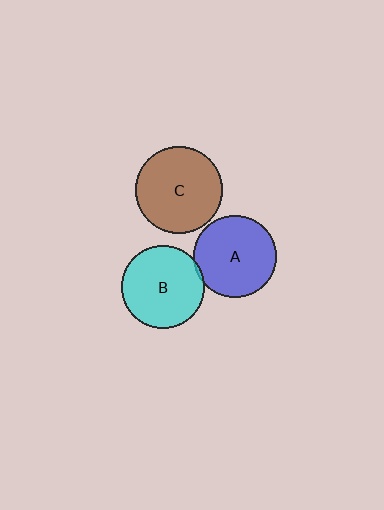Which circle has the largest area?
Circle C (brown).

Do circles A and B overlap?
Yes.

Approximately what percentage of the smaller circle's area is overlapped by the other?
Approximately 5%.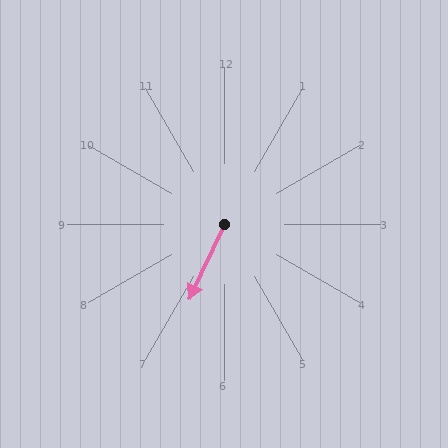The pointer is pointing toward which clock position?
Roughly 7 o'clock.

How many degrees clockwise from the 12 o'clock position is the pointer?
Approximately 205 degrees.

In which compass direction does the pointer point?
Southwest.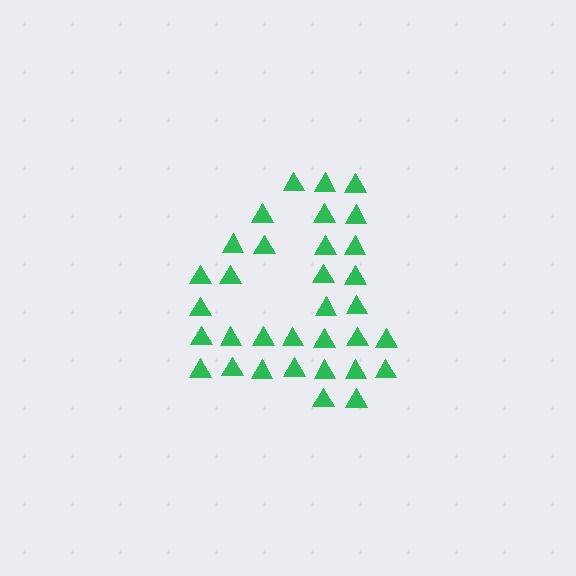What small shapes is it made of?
It is made of small triangles.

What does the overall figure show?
The overall figure shows the digit 4.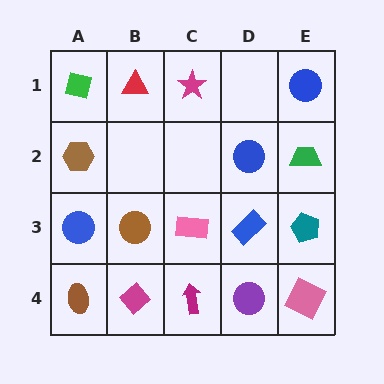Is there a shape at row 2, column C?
No, that cell is empty.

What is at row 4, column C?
A magenta arrow.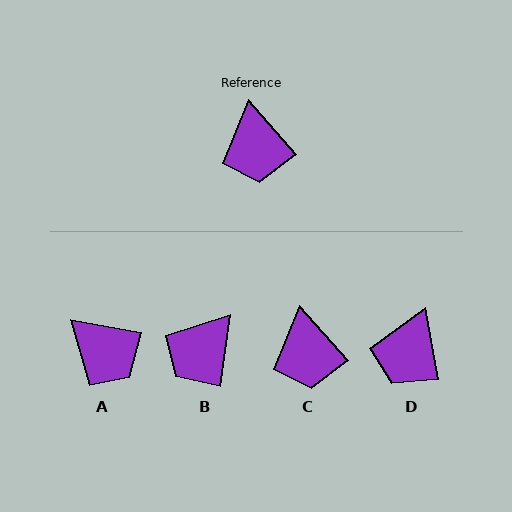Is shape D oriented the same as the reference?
No, it is off by about 31 degrees.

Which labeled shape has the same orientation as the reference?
C.